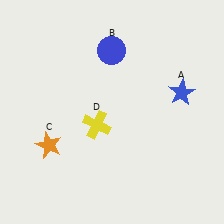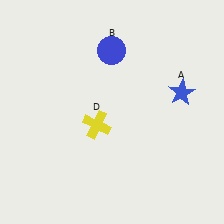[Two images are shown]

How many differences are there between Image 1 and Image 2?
There is 1 difference between the two images.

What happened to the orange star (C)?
The orange star (C) was removed in Image 2. It was in the bottom-left area of Image 1.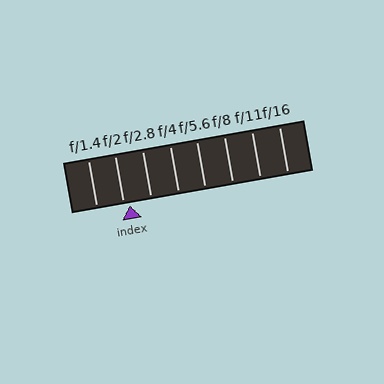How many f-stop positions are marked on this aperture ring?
There are 8 f-stop positions marked.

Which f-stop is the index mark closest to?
The index mark is closest to f/2.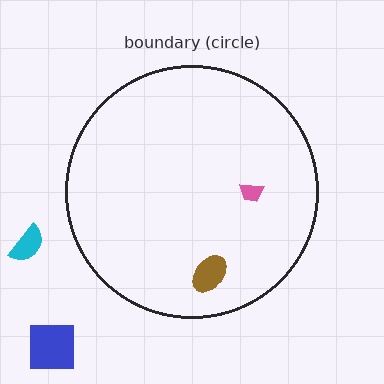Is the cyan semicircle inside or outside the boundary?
Outside.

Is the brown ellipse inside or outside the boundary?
Inside.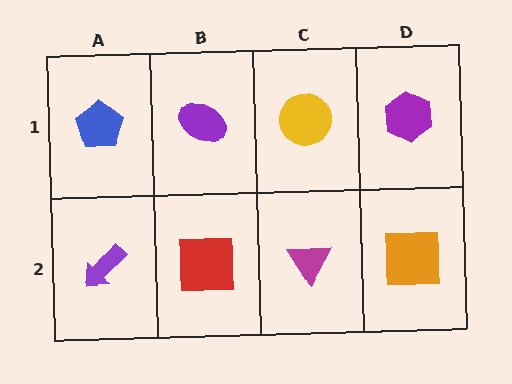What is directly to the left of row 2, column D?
A magenta triangle.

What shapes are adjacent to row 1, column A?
A purple arrow (row 2, column A), a purple ellipse (row 1, column B).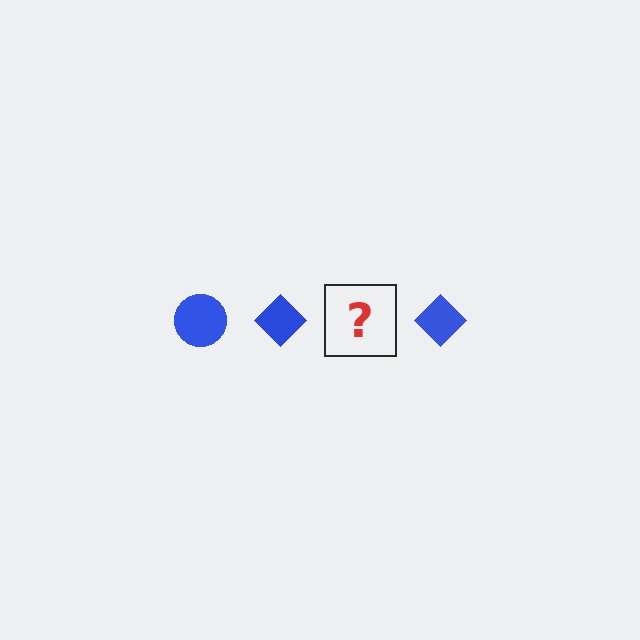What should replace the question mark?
The question mark should be replaced with a blue circle.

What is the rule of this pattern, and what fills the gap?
The rule is that the pattern cycles through circle, diamond shapes in blue. The gap should be filled with a blue circle.